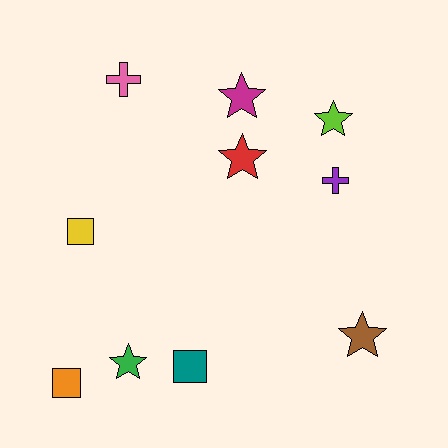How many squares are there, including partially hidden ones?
There are 3 squares.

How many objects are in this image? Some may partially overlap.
There are 10 objects.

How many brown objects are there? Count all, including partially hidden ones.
There is 1 brown object.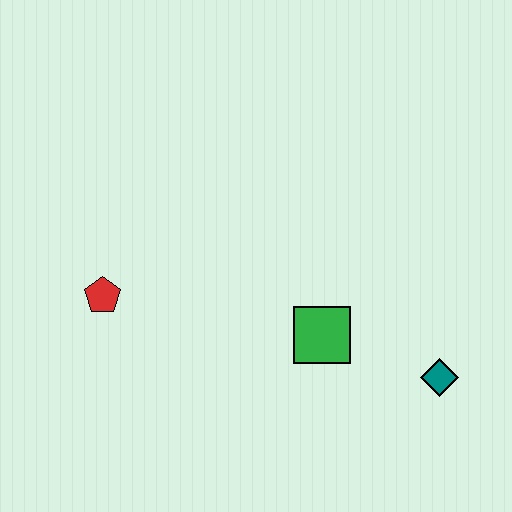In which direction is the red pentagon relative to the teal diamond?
The red pentagon is to the left of the teal diamond.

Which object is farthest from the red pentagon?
The teal diamond is farthest from the red pentagon.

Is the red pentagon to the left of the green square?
Yes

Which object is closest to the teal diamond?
The green square is closest to the teal diamond.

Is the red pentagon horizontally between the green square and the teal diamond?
No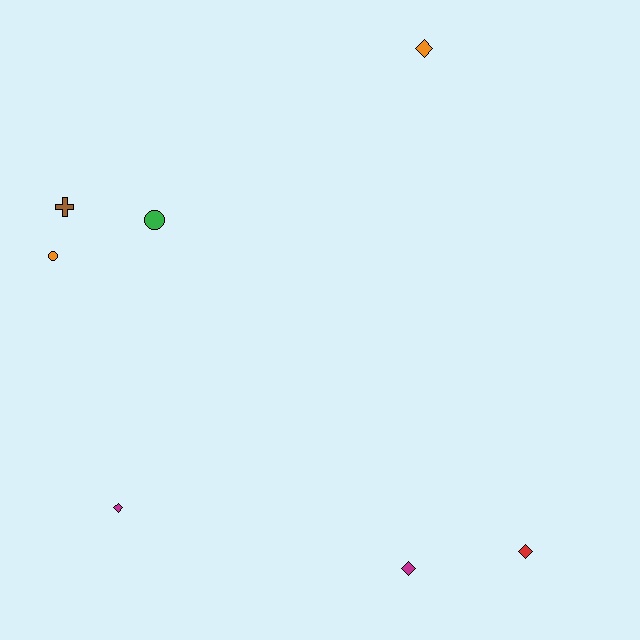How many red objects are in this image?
There is 1 red object.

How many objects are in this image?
There are 7 objects.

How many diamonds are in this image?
There are 4 diamonds.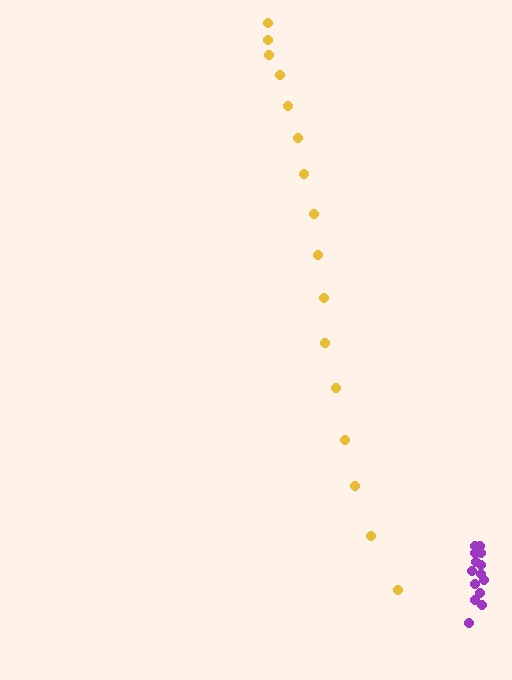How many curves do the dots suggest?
There are 2 distinct paths.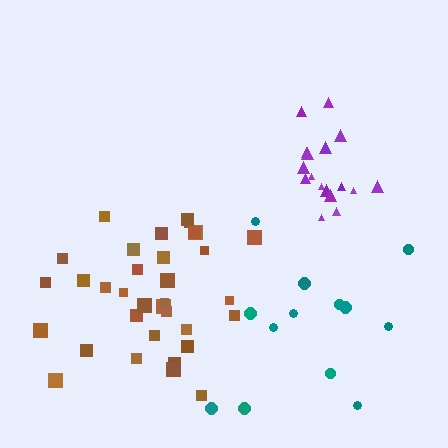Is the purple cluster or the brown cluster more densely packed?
Purple.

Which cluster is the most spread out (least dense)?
Teal.